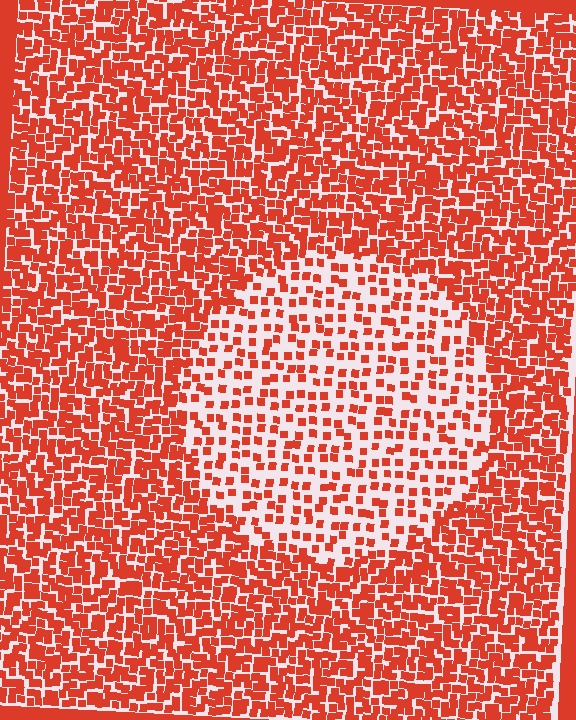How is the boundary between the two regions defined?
The boundary is defined by a change in element density (approximately 2.2x ratio). All elements are the same color, size, and shape.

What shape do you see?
I see a circle.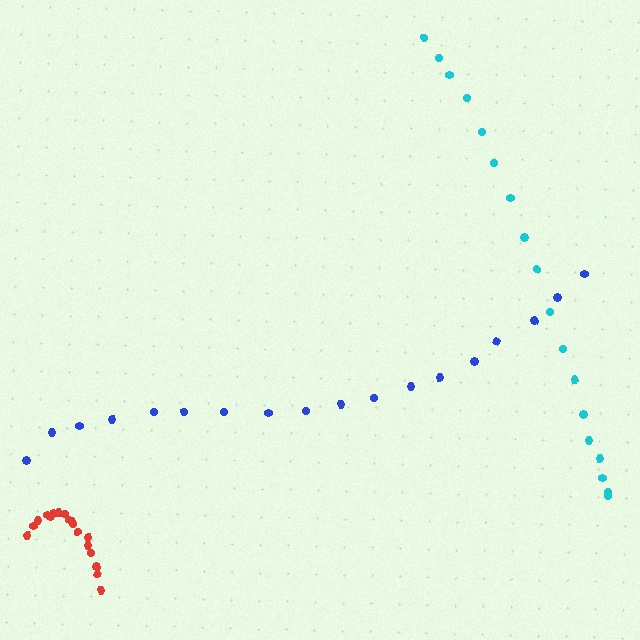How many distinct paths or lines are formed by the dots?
There are 3 distinct paths.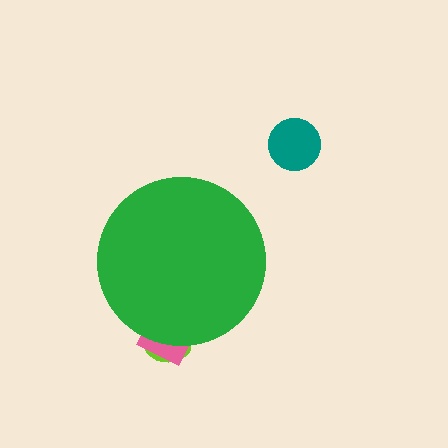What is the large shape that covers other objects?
A green circle.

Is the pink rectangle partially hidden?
Yes, the pink rectangle is partially hidden behind the green circle.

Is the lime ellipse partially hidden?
Yes, the lime ellipse is partially hidden behind the green circle.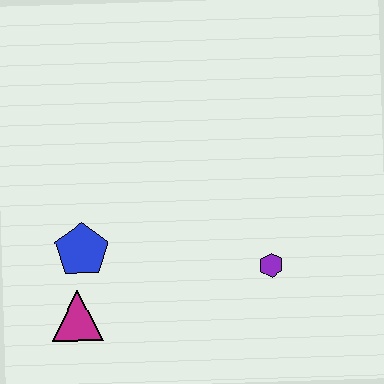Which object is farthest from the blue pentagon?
The purple hexagon is farthest from the blue pentagon.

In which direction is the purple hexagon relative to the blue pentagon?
The purple hexagon is to the right of the blue pentagon.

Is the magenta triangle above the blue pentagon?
No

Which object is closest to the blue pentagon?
The magenta triangle is closest to the blue pentagon.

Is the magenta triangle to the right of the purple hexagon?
No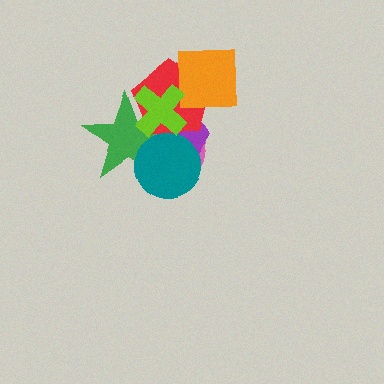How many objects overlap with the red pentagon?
6 objects overlap with the red pentagon.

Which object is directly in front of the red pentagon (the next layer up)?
The orange square is directly in front of the red pentagon.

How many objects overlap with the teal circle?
4 objects overlap with the teal circle.